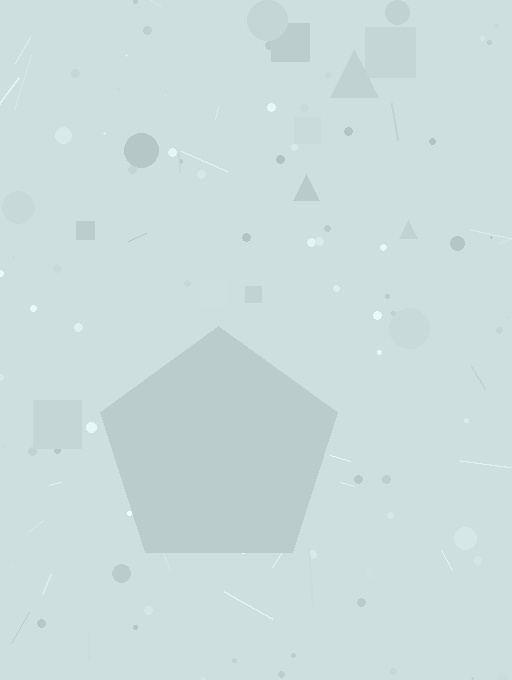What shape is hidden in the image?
A pentagon is hidden in the image.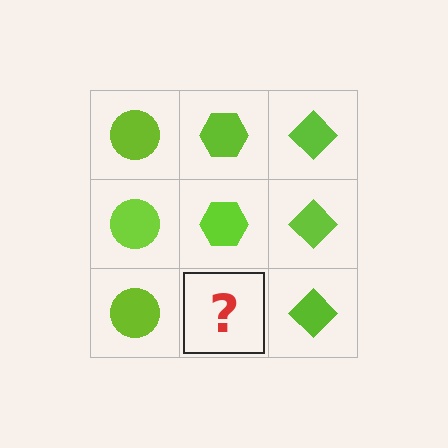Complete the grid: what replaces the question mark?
The question mark should be replaced with a lime hexagon.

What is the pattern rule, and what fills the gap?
The rule is that each column has a consistent shape. The gap should be filled with a lime hexagon.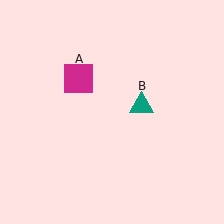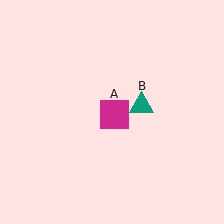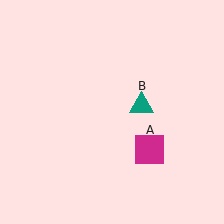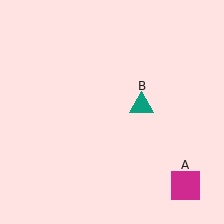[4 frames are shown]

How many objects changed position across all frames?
1 object changed position: magenta square (object A).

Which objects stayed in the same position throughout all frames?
Teal triangle (object B) remained stationary.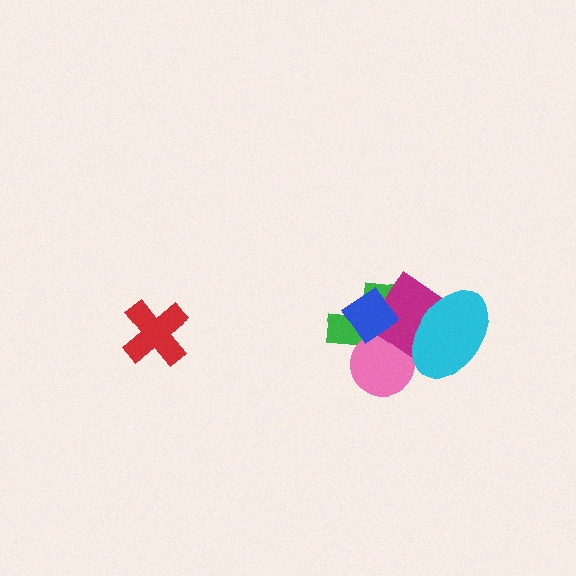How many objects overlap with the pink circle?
3 objects overlap with the pink circle.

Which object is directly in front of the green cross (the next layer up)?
The pink circle is directly in front of the green cross.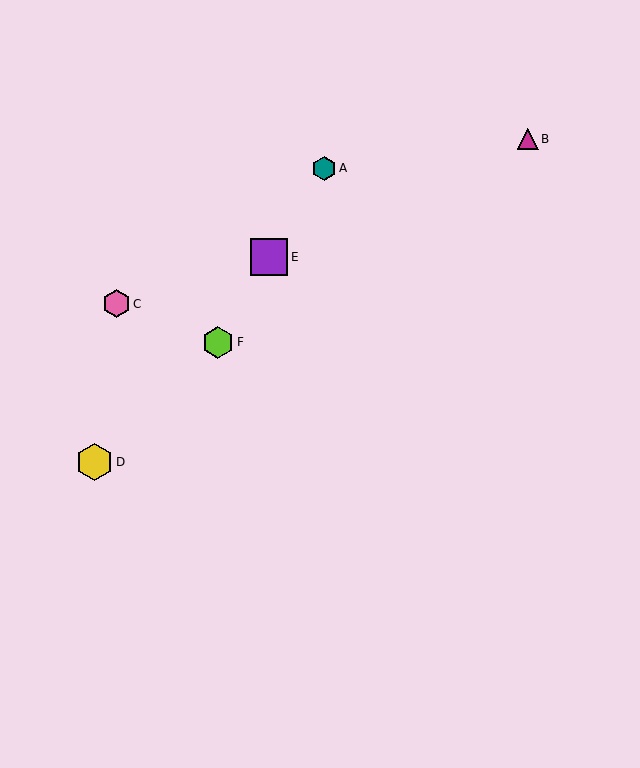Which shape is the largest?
The yellow hexagon (labeled D) is the largest.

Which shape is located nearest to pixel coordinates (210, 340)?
The lime hexagon (labeled F) at (218, 342) is nearest to that location.